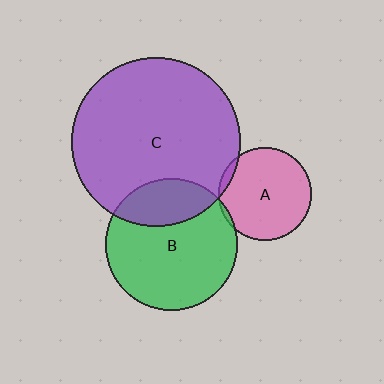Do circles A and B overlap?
Yes.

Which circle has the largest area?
Circle C (purple).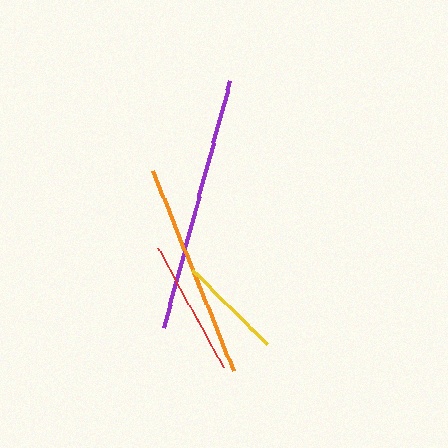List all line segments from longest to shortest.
From longest to shortest: purple, orange, red, yellow.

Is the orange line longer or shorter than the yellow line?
The orange line is longer than the yellow line.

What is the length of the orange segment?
The orange segment is approximately 216 pixels long.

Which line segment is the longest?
The purple line is the longest at approximately 257 pixels.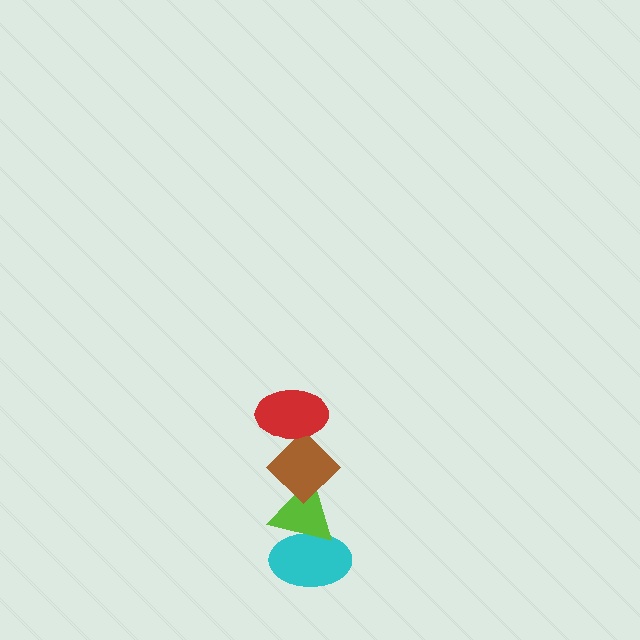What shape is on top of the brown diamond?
The red ellipse is on top of the brown diamond.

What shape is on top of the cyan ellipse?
The lime triangle is on top of the cyan ellipse.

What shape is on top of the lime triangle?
The brown diamond is on top of the lime triangle.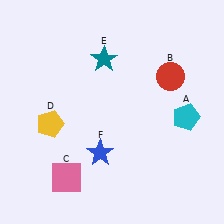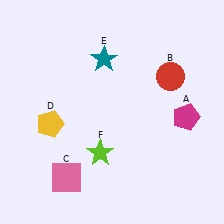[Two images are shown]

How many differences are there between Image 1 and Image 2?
There are 2 differences between the two images.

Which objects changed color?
A changed from cyan to magenta. F changed from blue to lime.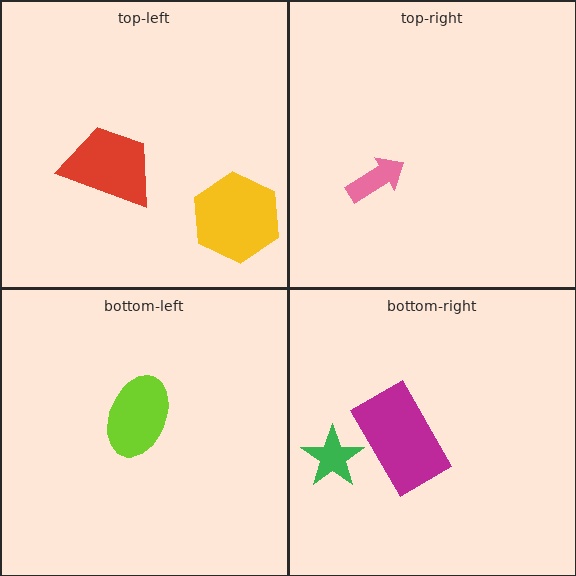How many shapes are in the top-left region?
2.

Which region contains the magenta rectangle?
The bottom-right region.